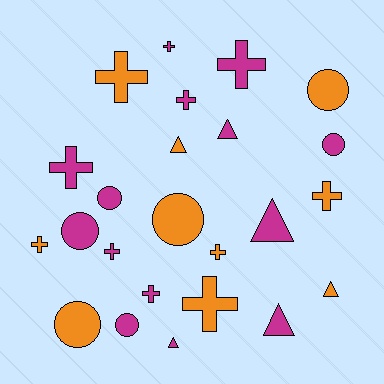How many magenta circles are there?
There are 4 magenta circles.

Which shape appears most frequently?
Cross, with 11 objects.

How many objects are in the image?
There are 24 objects.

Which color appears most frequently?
Magenta, with 14 objects.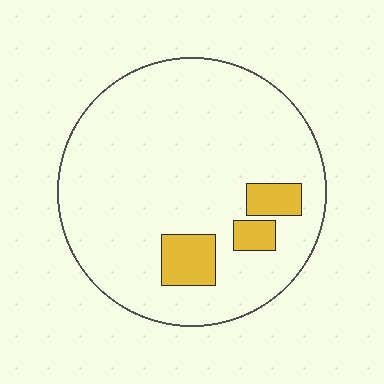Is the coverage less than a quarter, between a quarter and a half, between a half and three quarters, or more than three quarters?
Less than a quarter.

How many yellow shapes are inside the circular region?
3.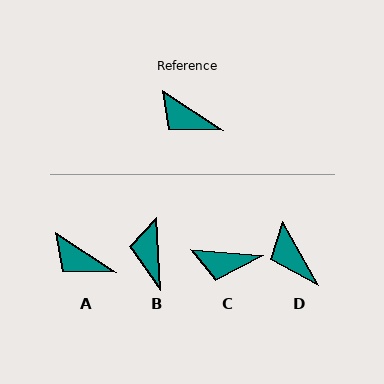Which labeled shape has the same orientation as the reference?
A.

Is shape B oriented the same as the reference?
No, it is off by about 53 degrees.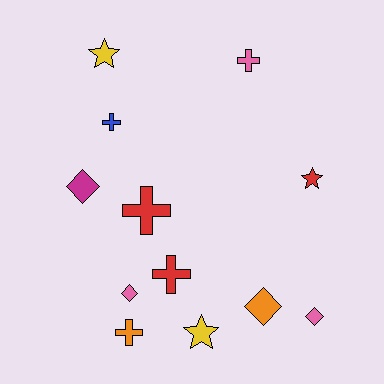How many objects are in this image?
There are 12 objects.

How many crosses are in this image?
There are 5 crosses.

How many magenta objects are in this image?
There is 1 magenta object.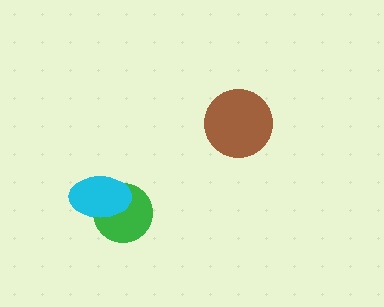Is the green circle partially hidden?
Yes, it is partially covered by another shape.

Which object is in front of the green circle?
The cyan ellipse is in front of the green circle.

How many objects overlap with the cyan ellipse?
1 object overlaps with the cyan ellipse.